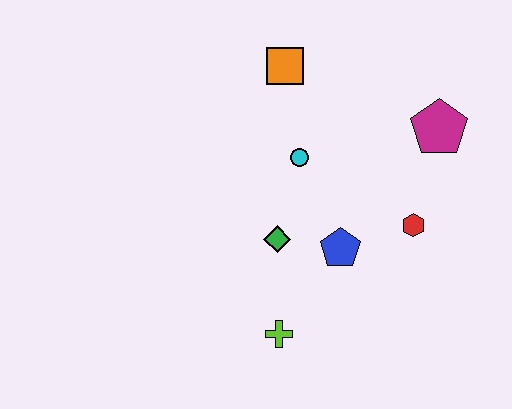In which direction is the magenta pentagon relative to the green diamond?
The magenta pentagon is to the right of the green diamond.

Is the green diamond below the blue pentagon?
No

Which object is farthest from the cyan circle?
The lime cross is farthest from the cyan circle.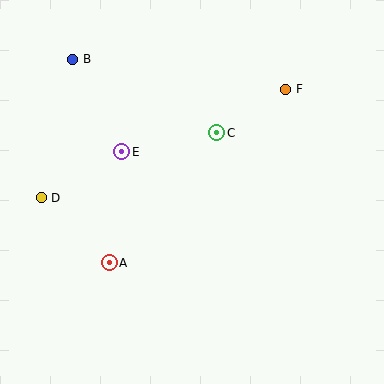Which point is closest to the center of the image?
Point C at (217, 133) is closest to the center.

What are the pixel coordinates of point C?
Point C is at (217, 133).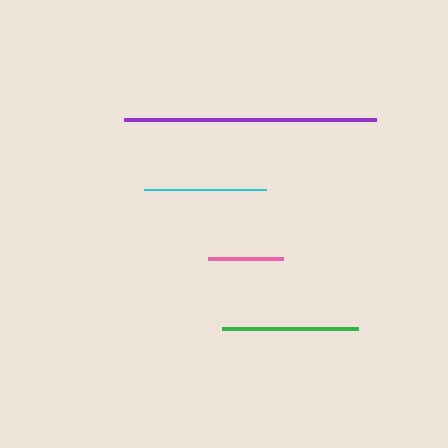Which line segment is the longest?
The purple line is the longest at approximately 252 pixels.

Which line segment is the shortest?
The pink line is the shortest at approximately 75 pixels.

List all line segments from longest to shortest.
From longest to shortest: purple, green, cyan, pink.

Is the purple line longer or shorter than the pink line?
The purple line is longer than the pink line.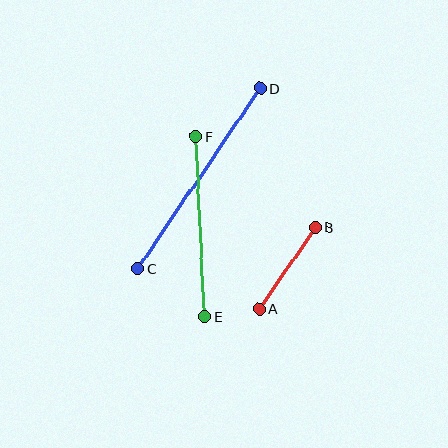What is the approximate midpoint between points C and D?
The midpoint is at approximately (199, 178) pixels.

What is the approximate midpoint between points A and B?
The midpoint is at approximately (287, 268) pixels.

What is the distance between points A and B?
The distance is approximately 99 pixels.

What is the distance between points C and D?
The distance is approximately 218 pixels.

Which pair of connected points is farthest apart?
Points C and D are farthest apart.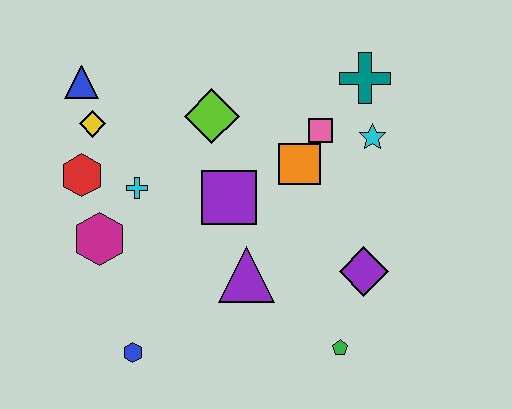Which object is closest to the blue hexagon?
The magenta hexagon is closest to the blue hexagon.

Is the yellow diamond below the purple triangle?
No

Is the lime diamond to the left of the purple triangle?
Yes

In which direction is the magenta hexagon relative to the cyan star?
The magenta hexagon is to the left of the cyan star.